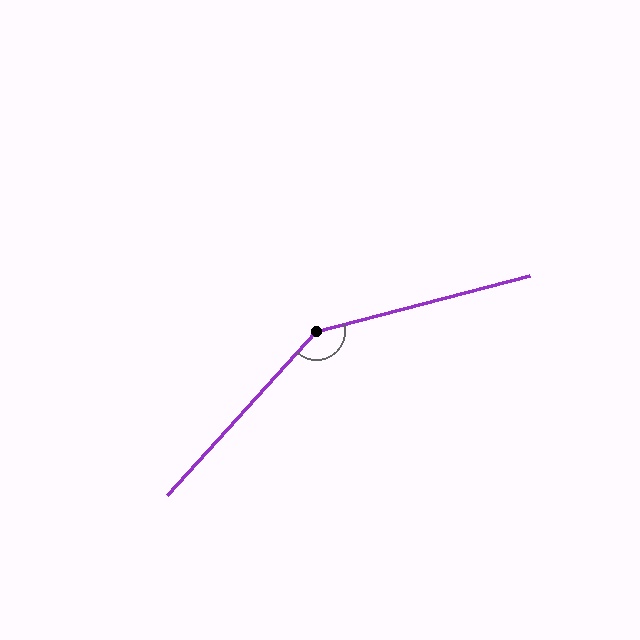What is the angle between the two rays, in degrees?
Approximately 147 degrees.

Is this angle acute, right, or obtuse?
It is obtuse.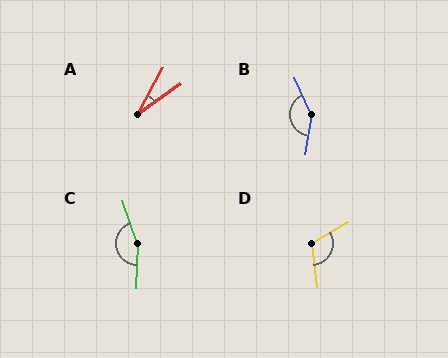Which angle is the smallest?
A, at approximately 26 degrees.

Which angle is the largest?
C, at approximately 160 degrees.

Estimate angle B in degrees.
Approximately 147 degrees.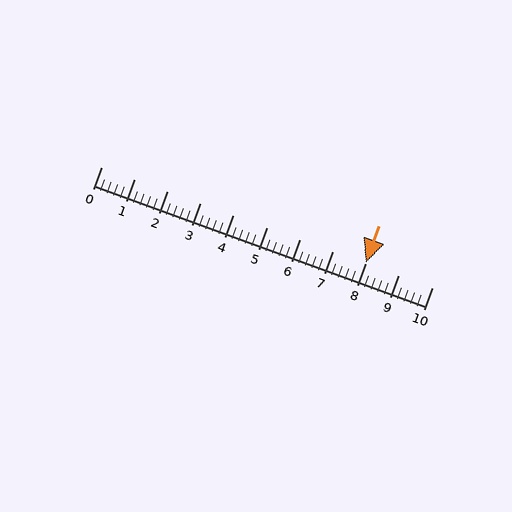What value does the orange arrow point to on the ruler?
The orange arrow points to approximately 8.0.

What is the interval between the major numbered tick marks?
The major tick marks are spaced 1 units apart.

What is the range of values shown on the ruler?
The ruler shows values from 0 to 10.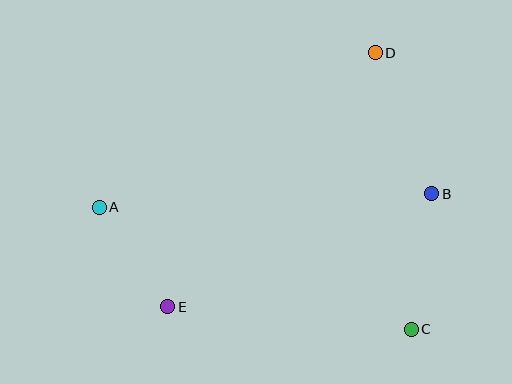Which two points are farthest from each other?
Points A and C are farthest from each other.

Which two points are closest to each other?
Points A and E are closest to each other.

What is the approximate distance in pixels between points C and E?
The distance between C and E is approximately 244 pixels.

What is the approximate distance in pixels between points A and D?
The distance between A and D is approximately 316 pixels.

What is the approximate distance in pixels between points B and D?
The distance between B and D is approximately 152 pixels.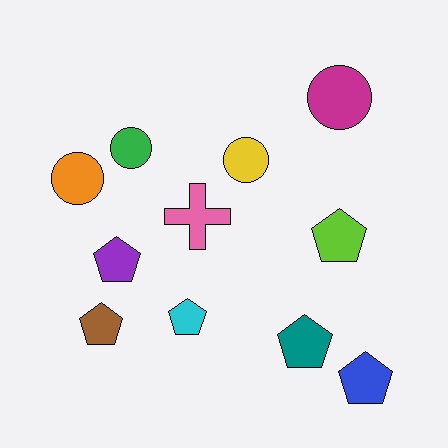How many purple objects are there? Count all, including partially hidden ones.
There is 1 purple object.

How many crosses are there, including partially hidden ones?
There is 1 cross.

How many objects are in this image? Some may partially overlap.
There are 11 objects.